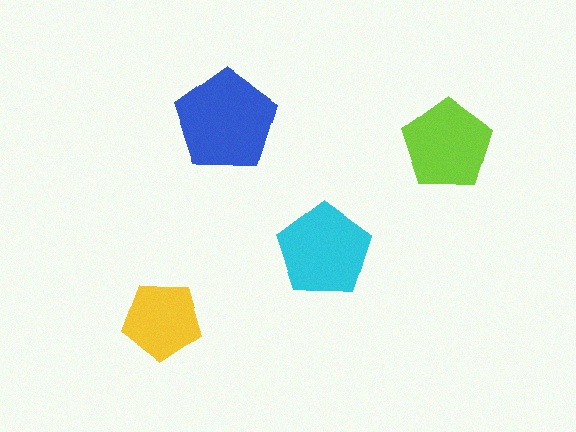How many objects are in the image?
There are 4 objects in the image.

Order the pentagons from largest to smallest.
the blue one, the cyan one, the lime one, the yellow one.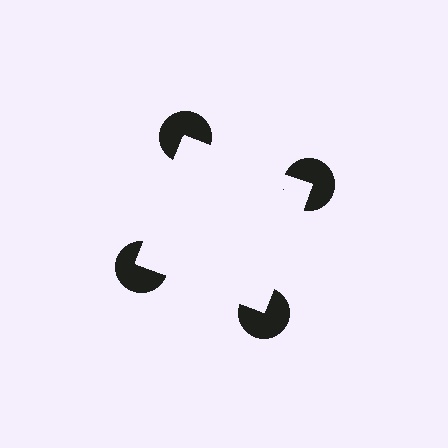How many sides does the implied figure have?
4 sides.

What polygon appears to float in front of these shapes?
An illusory square — its edges are inferred from the aligned wedge cuts in the pac-man discs, not physically drawn.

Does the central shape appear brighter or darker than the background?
It typically appears slightly brighter than the background, even though no actual brightness change is drawn.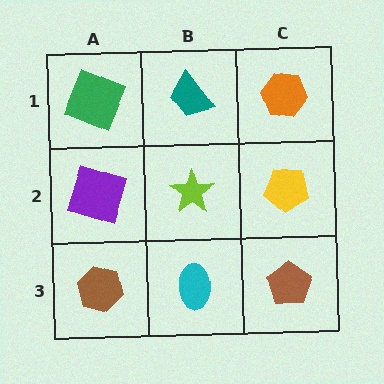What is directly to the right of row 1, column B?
An orange hexagon.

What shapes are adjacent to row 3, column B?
A lime star (row 2, column B), a brown hexagon (row 3, column A), a brown pentagon (row 3, column C).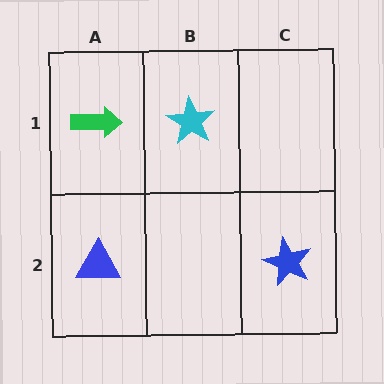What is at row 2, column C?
A blue star.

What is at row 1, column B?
A cyan star.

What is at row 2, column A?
A blue triangle.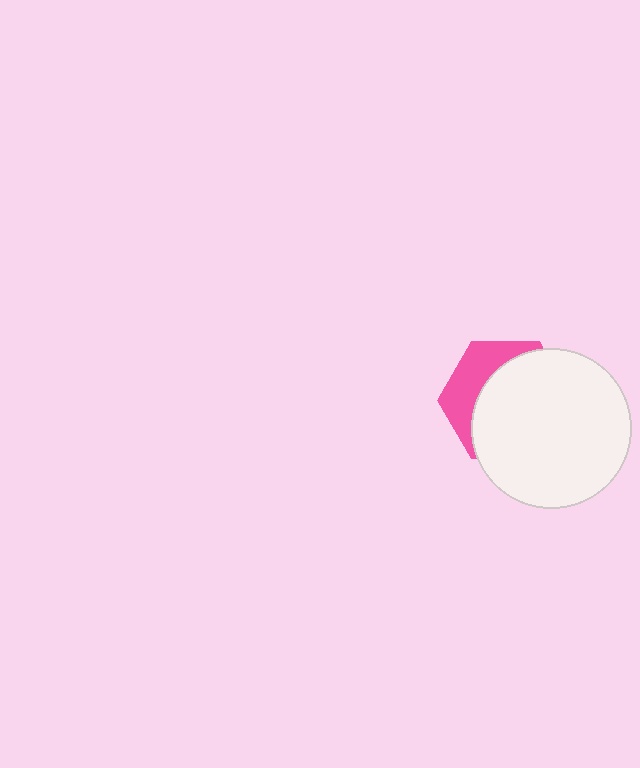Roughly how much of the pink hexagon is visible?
A small part of it is visible (roughly 32%).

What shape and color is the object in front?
The object in front is a white circle.